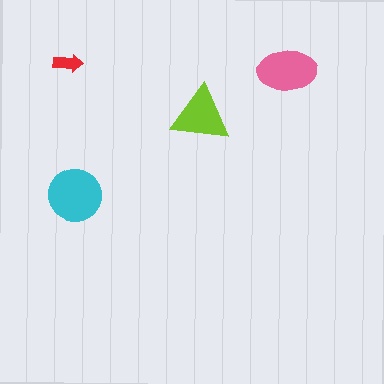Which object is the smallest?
The red arrow.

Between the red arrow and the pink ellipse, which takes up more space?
The pink ellipse.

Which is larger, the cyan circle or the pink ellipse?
The cyan circle.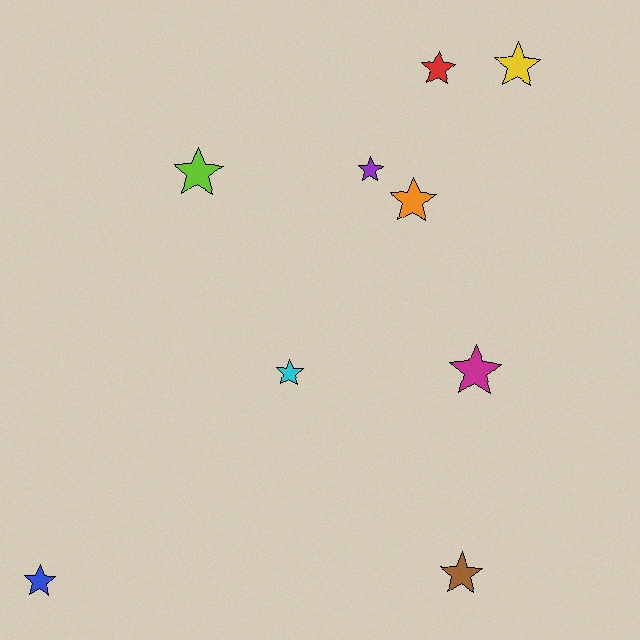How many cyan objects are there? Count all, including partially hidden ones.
There is 1 cyan object.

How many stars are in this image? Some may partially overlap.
There are 9 stars.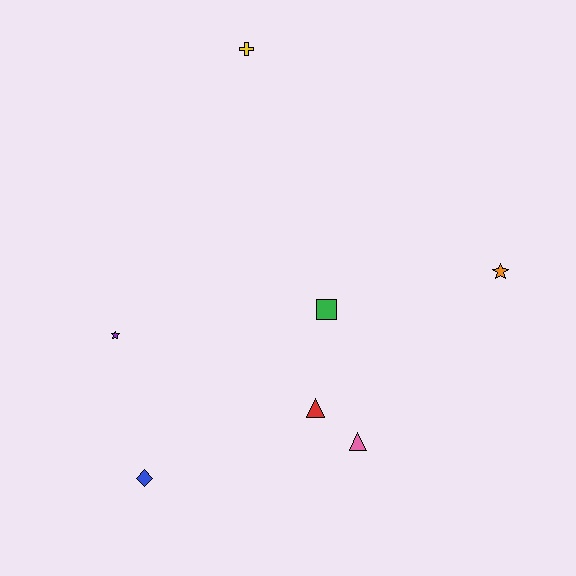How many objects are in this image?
There are 7 objects.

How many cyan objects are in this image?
There are no cyan objects.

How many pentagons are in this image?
There are no pentagons.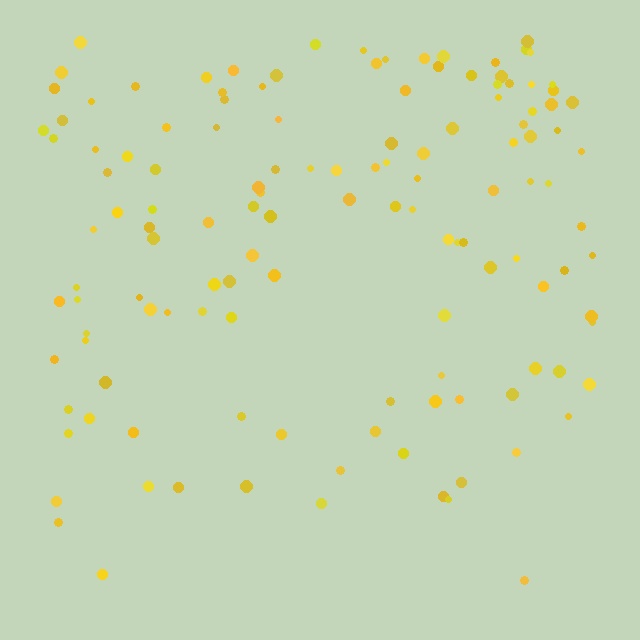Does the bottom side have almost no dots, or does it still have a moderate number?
Still a moderate number, just noticeably fewer than the top.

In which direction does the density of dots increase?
From bottom to top, with the top side densest.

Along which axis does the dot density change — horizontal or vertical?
Vertical.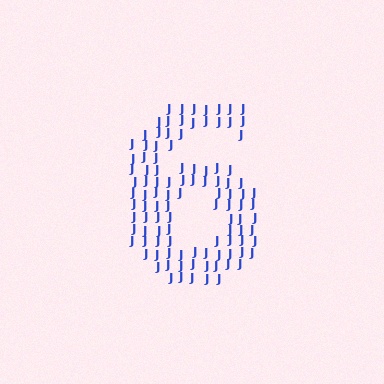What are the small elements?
The small elements are letter J's.